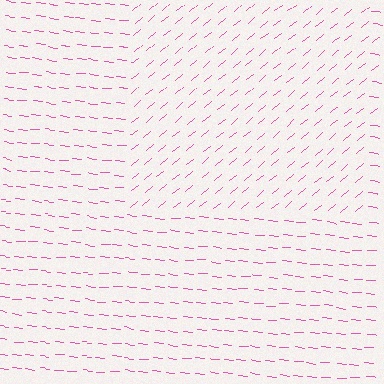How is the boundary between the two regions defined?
The boundary is defined purely by a change in line orientation (approximately 45 degrees difference). All lines are the same color and thickness.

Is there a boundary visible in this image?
Yes, there is a texture boundary formed by a change in line orientation.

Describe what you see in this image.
The image is filled with small pink line segments. A rectangle region in the image has lines oriented differently from the surrounding lines, creating a visible texture boundary.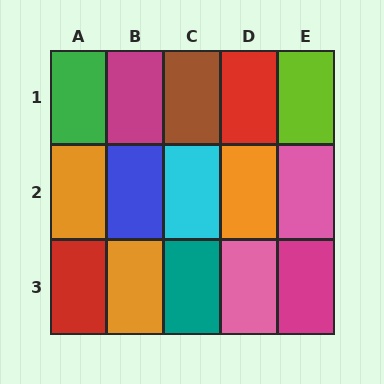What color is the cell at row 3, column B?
Orange.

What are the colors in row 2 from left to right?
Orange, blue, cyan, orange, pink.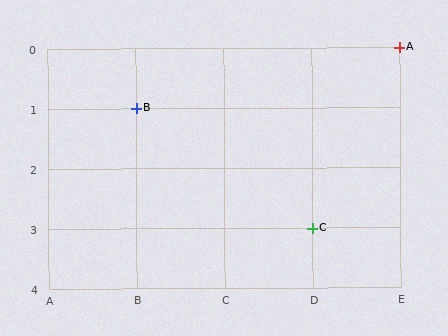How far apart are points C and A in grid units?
Points C and A are 1 column and 3 rows apart (about 3.2 grid units diagonally).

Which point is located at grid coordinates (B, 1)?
Point B is at (B, 1).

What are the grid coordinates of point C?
Point C is at grid coordinates (D, 3).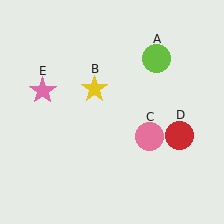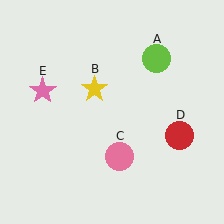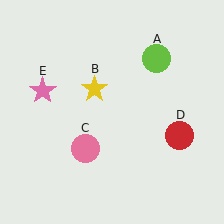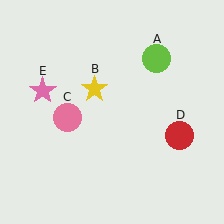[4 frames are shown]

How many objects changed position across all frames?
1 object changed position: pink circle (object C).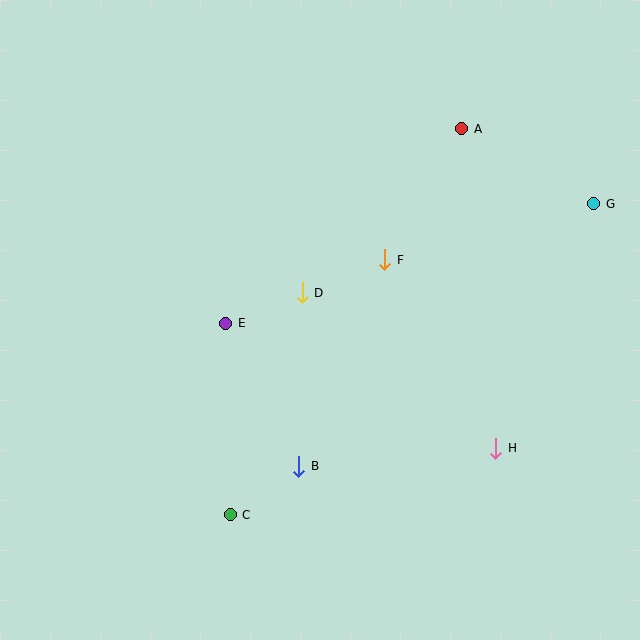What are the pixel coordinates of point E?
Point E is at (226, 323).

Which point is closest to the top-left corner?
Point E is closest to the top-left corner.